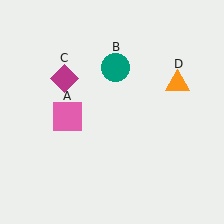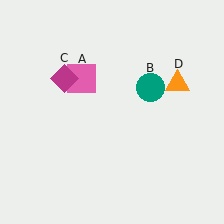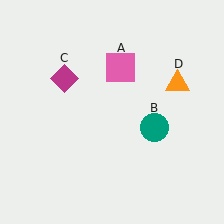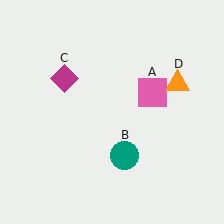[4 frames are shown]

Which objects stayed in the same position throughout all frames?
Magenta diamond (object C) and orange triangle (object D) remained stationary.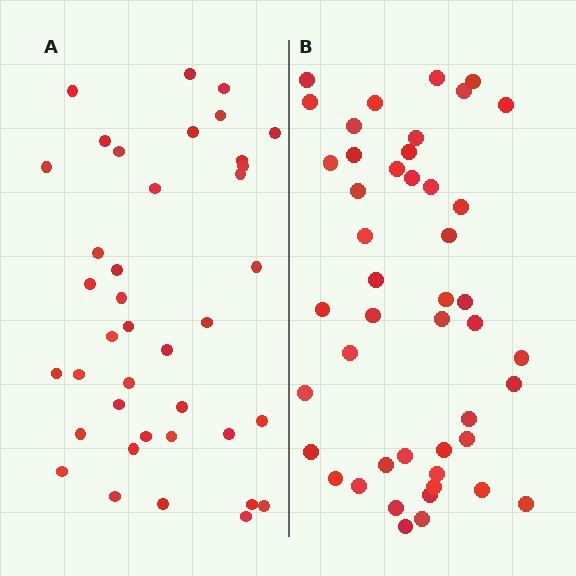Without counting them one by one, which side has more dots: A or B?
Region B (the right region) has more dots.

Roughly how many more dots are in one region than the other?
Region B has roughly 8 or so more dots than region A.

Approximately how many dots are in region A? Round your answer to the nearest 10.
About 40 dots. (The exact count is 39, which rounds to 40.)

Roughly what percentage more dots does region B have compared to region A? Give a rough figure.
About 20% more.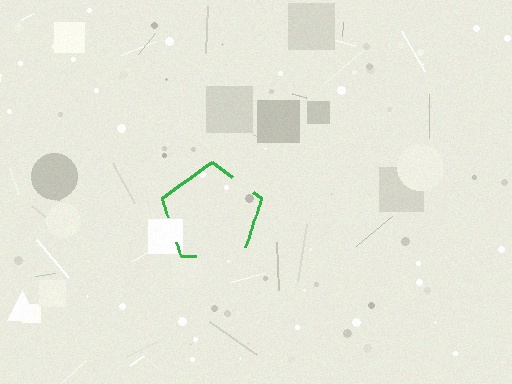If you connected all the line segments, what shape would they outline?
They would outline a pentagon.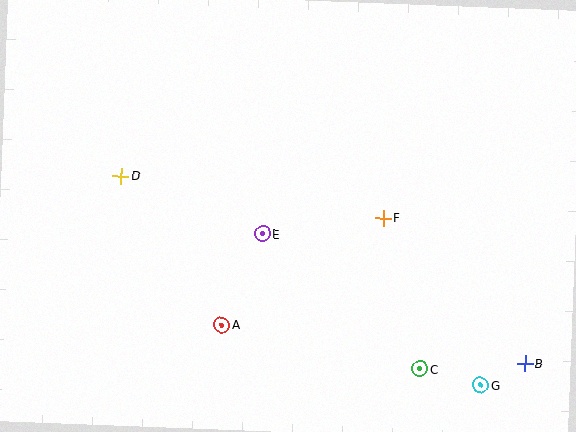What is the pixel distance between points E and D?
The distance between E and D is 153 pixels.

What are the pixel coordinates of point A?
Point A is at (222, 325).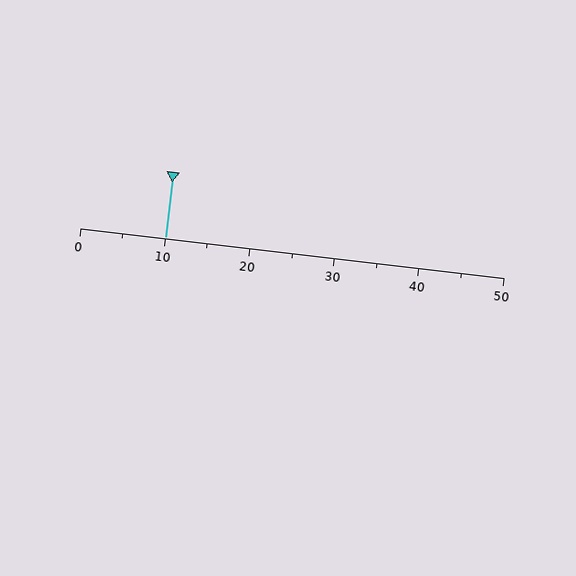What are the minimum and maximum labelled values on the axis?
The axis runs from 0 to 50.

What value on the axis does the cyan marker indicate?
The marker indicates approximately 10.